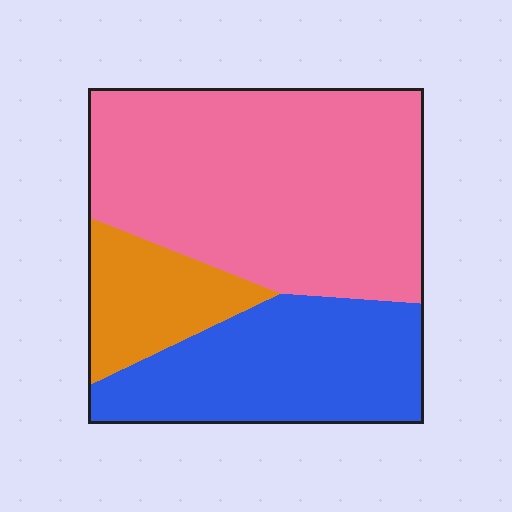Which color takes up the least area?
Orange, at roughly 15%.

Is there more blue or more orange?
Blue.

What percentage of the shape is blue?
Blue covers around 30% of the shape.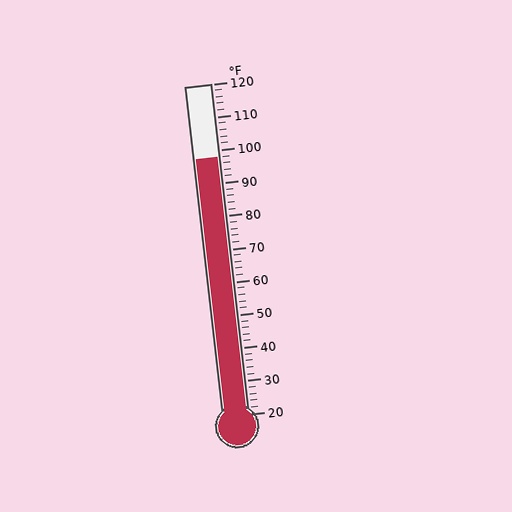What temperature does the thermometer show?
The thermometer shows approximately 98°F.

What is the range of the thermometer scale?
The thermometer scale ranges from 20°F to 120°F.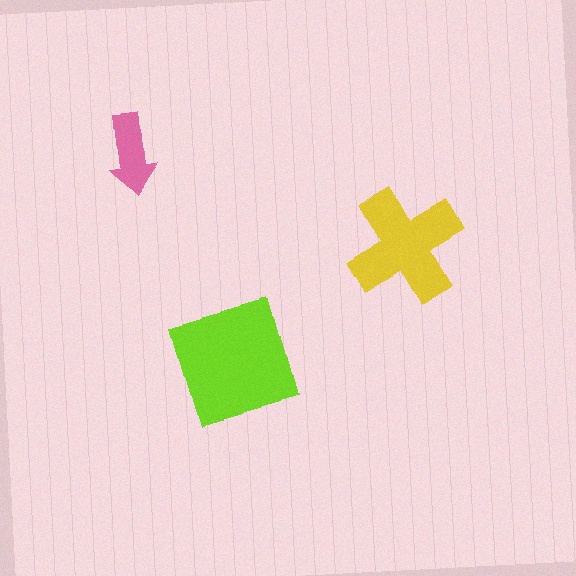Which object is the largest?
The lime square.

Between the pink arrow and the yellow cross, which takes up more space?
The yellow cross.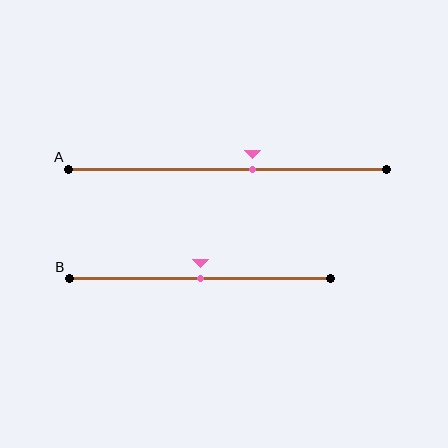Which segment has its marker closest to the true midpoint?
Segment B has its marker closest to the true midpoint.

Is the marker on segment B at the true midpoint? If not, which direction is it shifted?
Yes, the marker on segment B is at the true midpoint.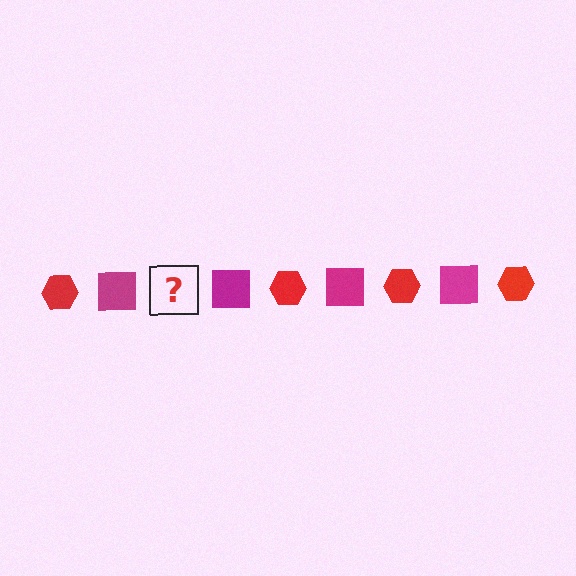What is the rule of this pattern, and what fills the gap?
The rule is that the pattern alternates between red hexagon and magenta square. The gap should be filled with a red hexagon.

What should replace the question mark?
The question mark should be replaced with a red hexagon.